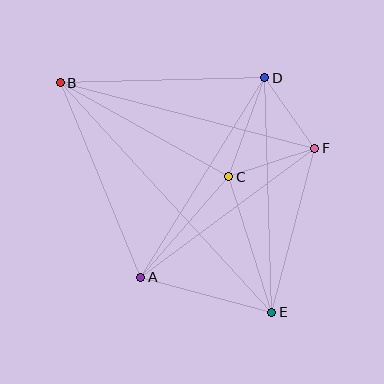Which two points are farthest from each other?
Points B and E are farthest from each other.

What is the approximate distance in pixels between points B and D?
The distance between B and D is approximately 205 pixels.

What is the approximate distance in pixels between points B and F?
The distance between B and F is approximately 263 pixels.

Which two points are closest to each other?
Points D and F are closest to each other.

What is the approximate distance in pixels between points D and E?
The distance between D and E is approximately 235 pixels.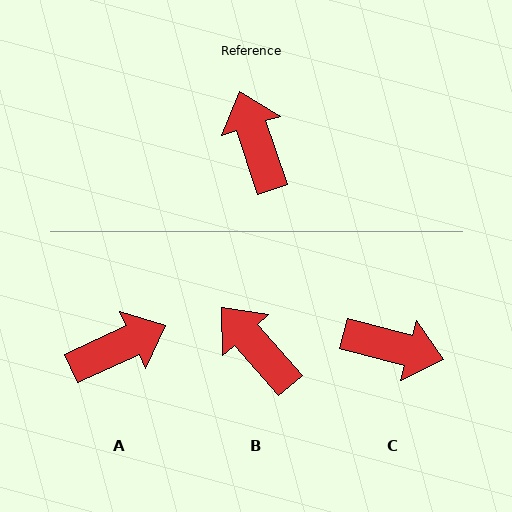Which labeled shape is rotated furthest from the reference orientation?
C, about 123 degrees away.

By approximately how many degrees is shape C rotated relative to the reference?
Approximately 123 degrees clockwise.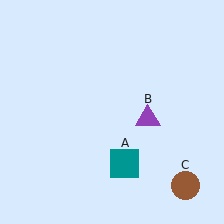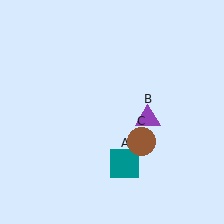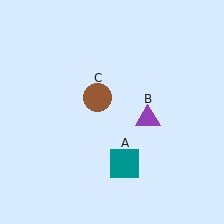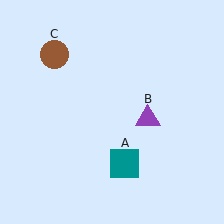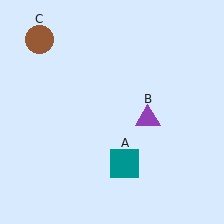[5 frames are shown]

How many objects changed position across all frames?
1 object changed position: brown circle (object C).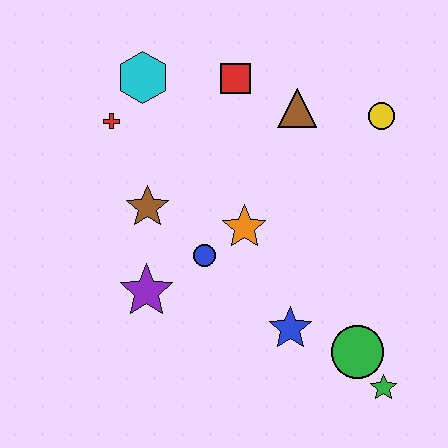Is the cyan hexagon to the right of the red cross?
Yes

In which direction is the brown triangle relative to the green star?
The brown triangle is above the green star.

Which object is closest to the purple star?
The blue circle is closest to the purple star.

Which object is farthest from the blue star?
The cyan hexagon is farthest from the blue star.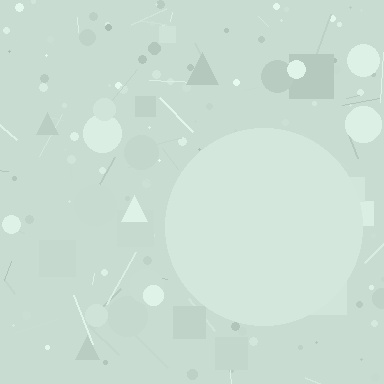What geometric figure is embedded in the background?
A circle is embedded in the background.